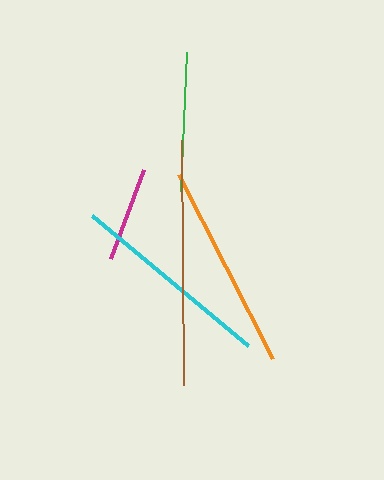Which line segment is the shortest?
The magenta line is the shortest at approximately 95 pixels.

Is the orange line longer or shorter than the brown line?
The brown line is longer than the orange line.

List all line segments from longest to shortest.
From longest to shortest: brown, orange, cyan, green, magenta.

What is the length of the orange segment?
The orange segment is approximately 206 pixels long.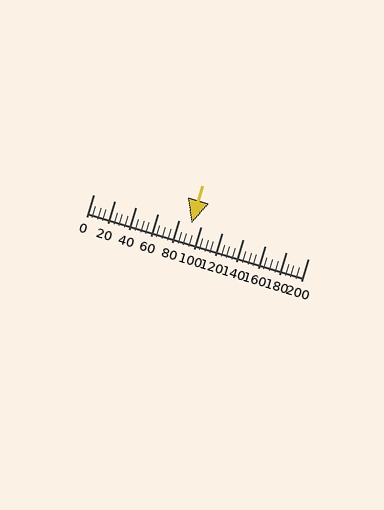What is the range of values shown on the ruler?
The ruler shows values from 0 to 200.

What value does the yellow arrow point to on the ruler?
The yellow arrow points to approximately 92.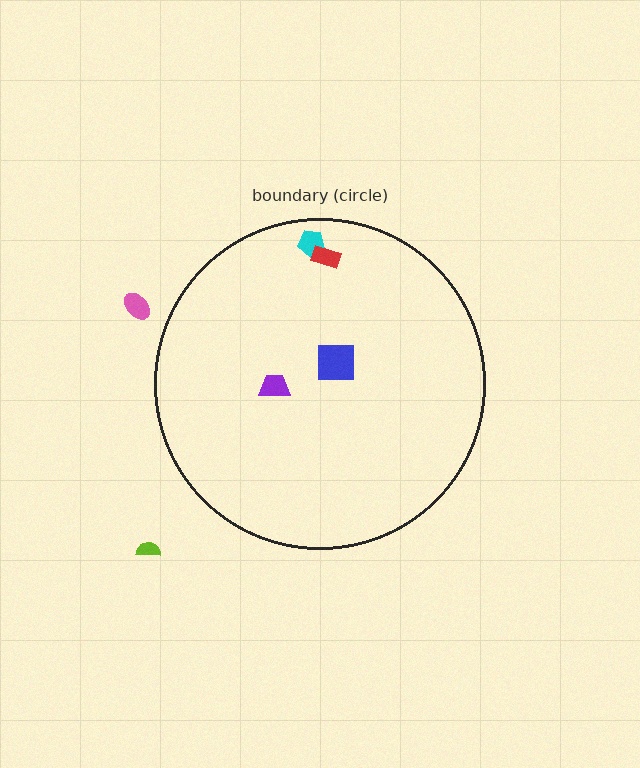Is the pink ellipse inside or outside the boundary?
Outside.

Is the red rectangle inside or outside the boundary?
Inside.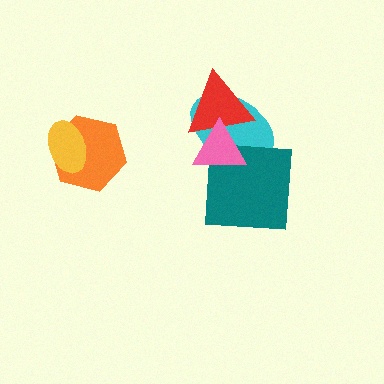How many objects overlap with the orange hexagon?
1 object overlaps with the orange hexagon.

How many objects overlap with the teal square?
2 objects overlap with the teal square.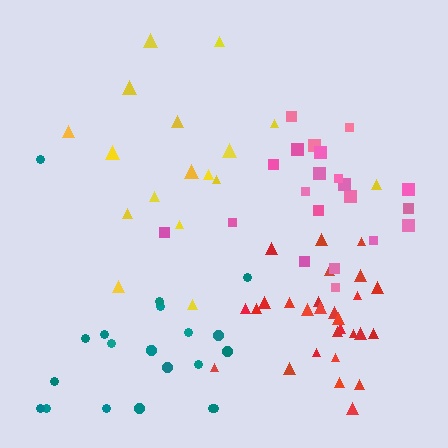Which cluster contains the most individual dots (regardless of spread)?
Red (28).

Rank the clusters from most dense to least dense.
red, pink, teal, yellow.